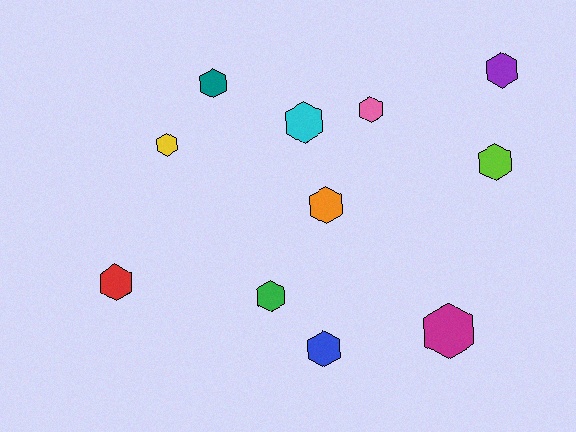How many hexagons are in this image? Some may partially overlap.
There are 11 hexagons.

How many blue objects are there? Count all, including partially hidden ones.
There is 1 blue object.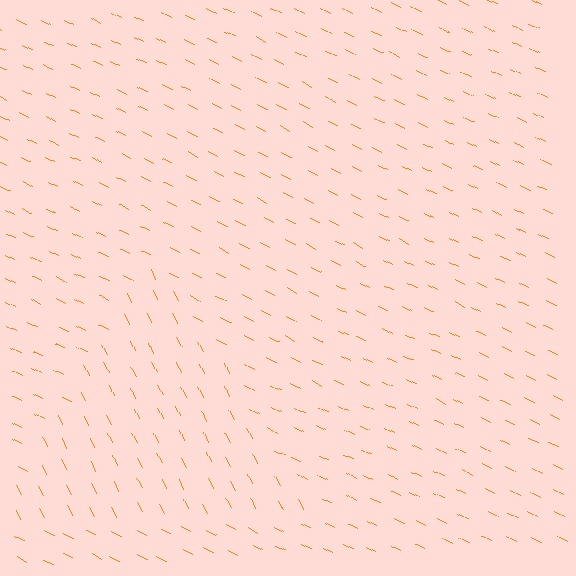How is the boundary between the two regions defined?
The boundary is defined purely by a change in line orientation (approximately 36 degrees difference). All lines are the same color and thickness.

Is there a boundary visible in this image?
Yes, there is a texture boundary formed by a change in line orientation.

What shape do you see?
I see a triangle.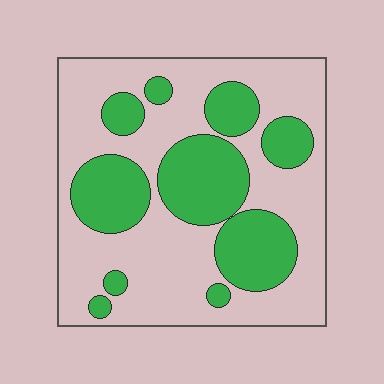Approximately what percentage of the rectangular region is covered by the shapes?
Approximately 35%.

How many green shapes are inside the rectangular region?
10.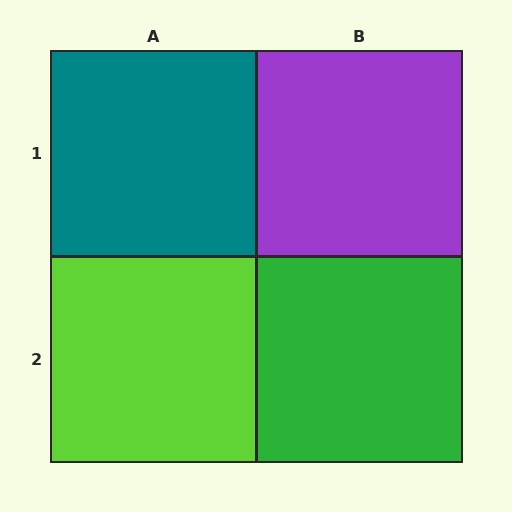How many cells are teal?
1 cell is teal.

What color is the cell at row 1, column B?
Purple.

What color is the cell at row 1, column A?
Teal.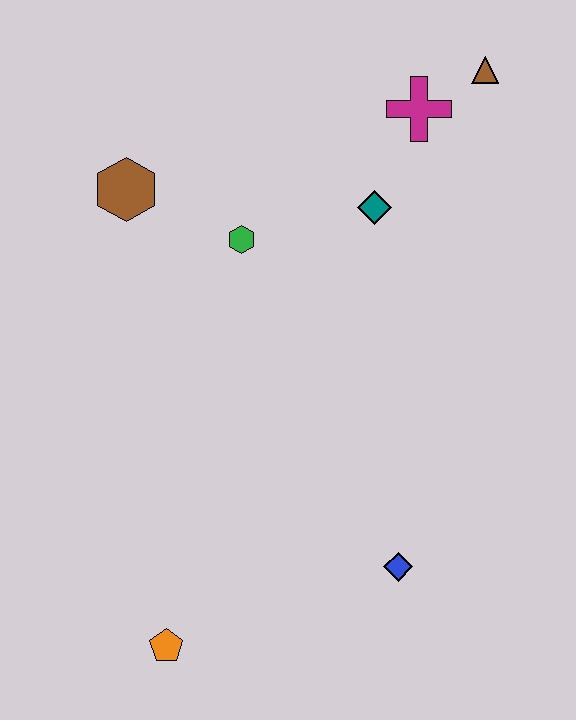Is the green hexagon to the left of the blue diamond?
Yes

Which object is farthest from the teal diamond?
The orange pentagon is farthest from the teal diamond.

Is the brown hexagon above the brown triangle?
No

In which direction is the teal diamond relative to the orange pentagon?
The teal diamond is above the orange pentagon.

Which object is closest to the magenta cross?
The brown triangle is closest to the magenta cross.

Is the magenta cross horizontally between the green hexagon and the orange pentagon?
No